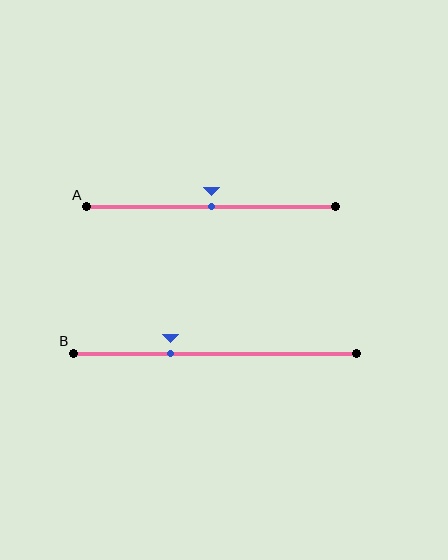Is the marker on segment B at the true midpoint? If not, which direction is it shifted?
No, the marker on segment B is shifted to the left by about 16% of the segment length.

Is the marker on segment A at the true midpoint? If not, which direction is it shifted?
Yes, the marker on segment A is at the true midpoint.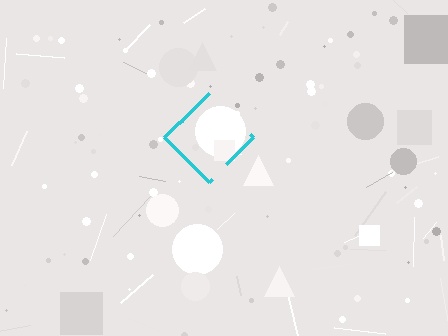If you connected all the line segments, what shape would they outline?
They would outline a diamond.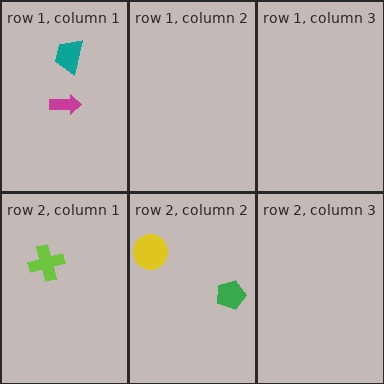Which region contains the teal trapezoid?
The row 1, column 1 region.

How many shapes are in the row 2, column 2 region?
2.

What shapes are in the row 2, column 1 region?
The lime cross.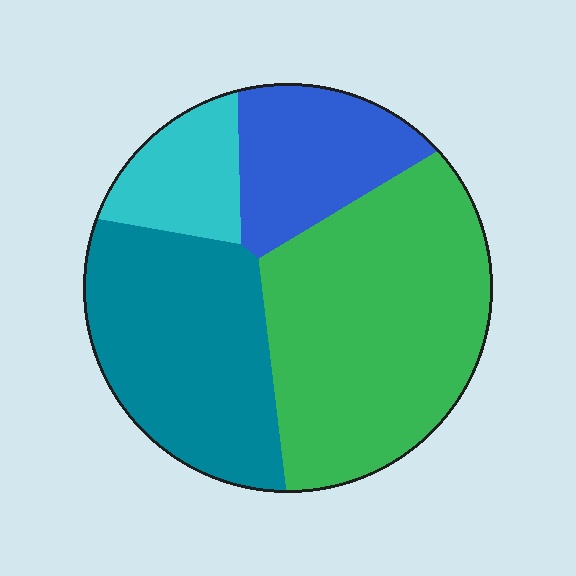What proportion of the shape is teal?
Teal takes up between a quarter and a half of the shape.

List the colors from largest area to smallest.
From largest to smallest: green, teal, blue, cyan.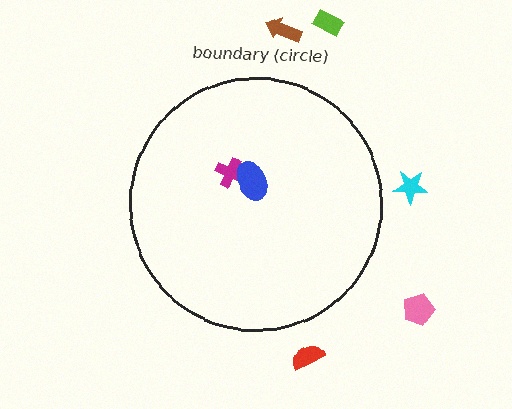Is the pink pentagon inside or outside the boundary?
Outside.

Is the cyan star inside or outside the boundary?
Outside.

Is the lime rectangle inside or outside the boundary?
Outside.